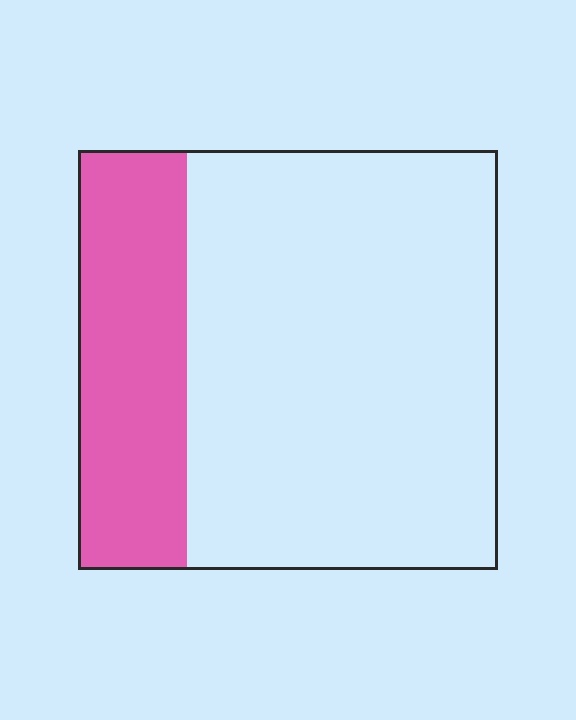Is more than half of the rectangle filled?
No.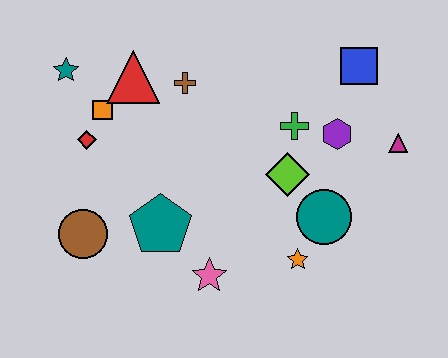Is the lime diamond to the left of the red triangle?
No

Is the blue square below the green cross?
No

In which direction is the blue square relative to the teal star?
The blue square is to the right of the teal star.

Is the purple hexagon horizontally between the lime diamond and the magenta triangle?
Yes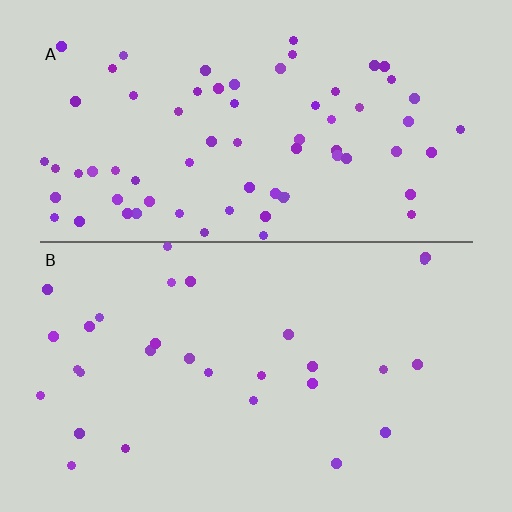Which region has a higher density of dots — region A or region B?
A (the top).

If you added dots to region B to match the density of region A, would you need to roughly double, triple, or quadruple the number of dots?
Approximately double.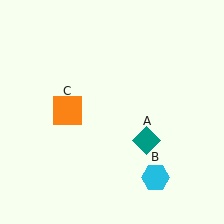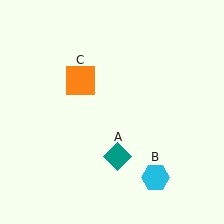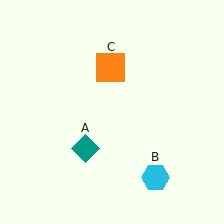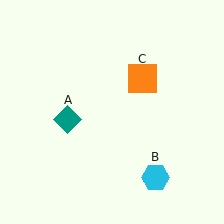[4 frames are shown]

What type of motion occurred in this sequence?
The teal diamond (object A), orange square (object C) rotated clockwise around the center of the scene.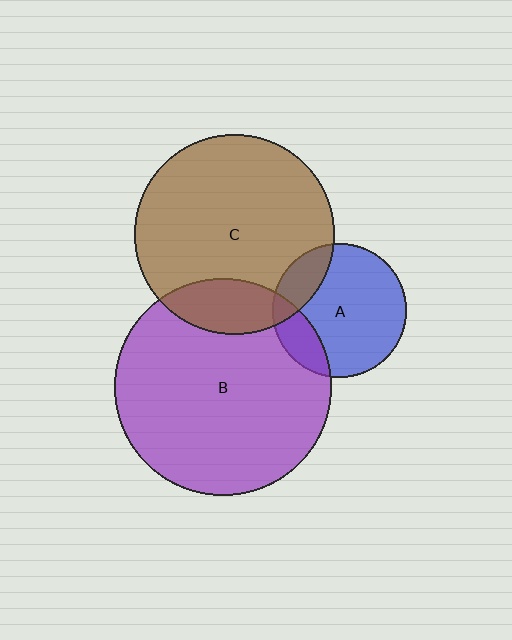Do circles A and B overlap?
Yes.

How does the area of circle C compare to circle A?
Approximately 2.2 times.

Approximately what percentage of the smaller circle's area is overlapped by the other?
Approximately 20%.